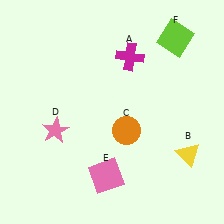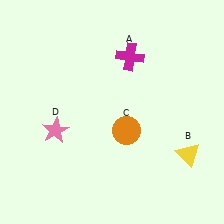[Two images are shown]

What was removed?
The pink square (E), the lime square (F) were removed in Image 2.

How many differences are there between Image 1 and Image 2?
There are 2 differences between the two images.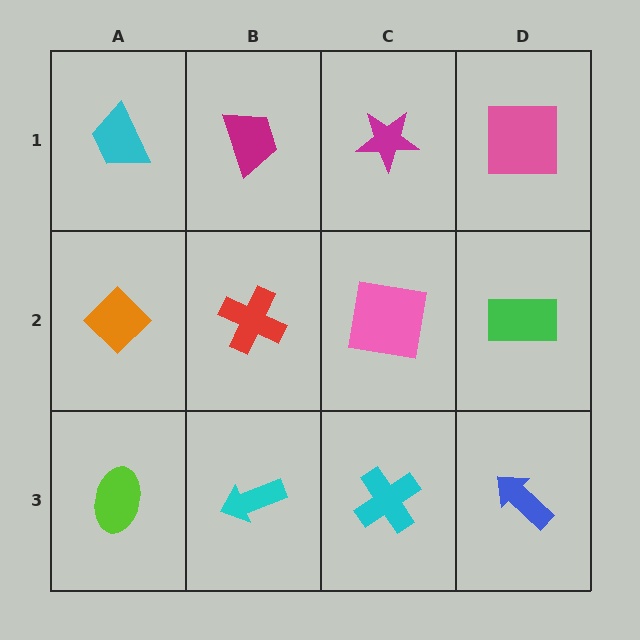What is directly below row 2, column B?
A cyan arrow.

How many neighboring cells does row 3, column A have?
2.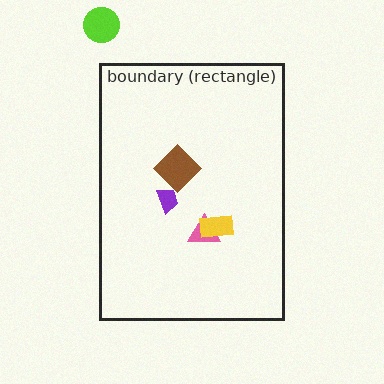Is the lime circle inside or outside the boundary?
Outside.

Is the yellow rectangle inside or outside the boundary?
Inside.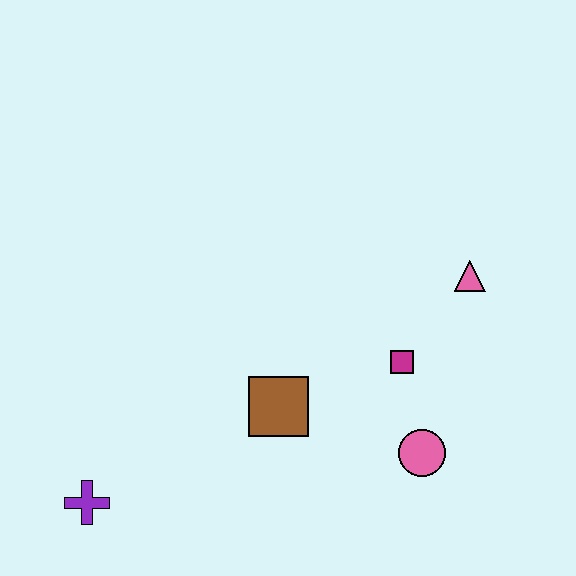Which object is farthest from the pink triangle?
The purple cross is farthest from the pink triangle.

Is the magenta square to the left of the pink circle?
Yes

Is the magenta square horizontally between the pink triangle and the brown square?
Yes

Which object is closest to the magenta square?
The pink circle is closest to the magenta square.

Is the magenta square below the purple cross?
No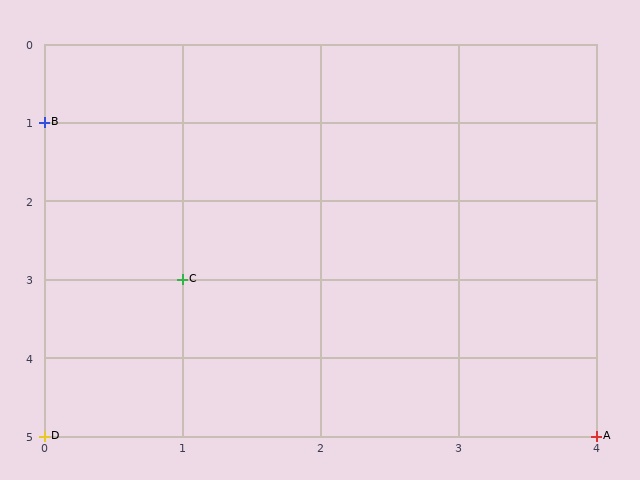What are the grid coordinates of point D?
Point D is at grid coordinates (0, 5).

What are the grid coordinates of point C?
Point C is at grid coordinates (1, 3).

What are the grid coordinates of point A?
Point A is at grid coordinates (4, 5).